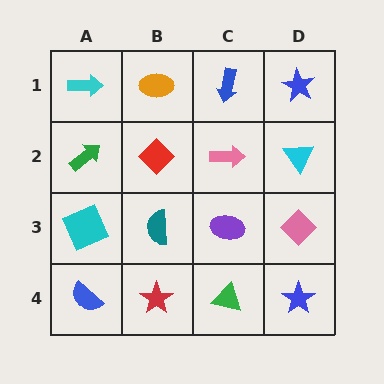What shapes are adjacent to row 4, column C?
A purple ellipse (row 3, column C), a red star (row 4, column B), a blue star (row 4, column D).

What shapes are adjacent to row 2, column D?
A blue star (row 1, column D), a pink diamond (row 3, column D), a pink arrow (row 2, column C).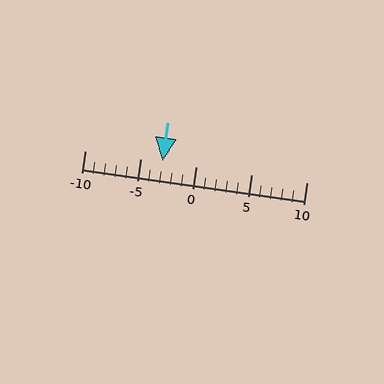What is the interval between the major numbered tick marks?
The major tick marks are spaced 5 units apart.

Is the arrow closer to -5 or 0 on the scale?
The arrow is closer to -5.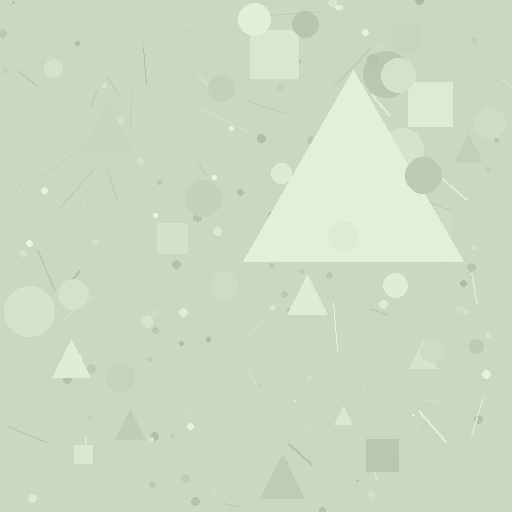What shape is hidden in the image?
A triangle is hidden in the image.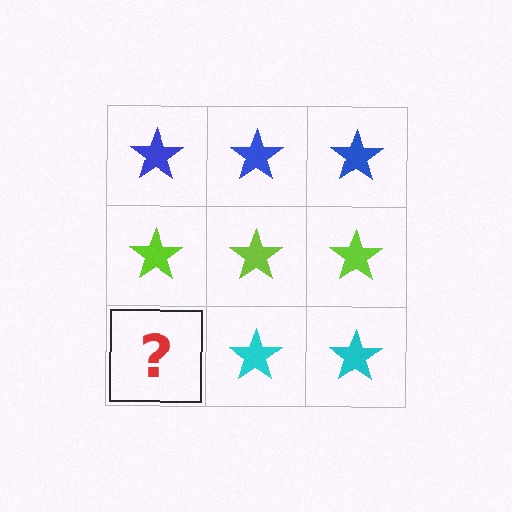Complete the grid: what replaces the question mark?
The question mark should be replaced with a cyan star.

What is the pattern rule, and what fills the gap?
The rule is that each row has a consistent color. The gap should be filled with a cyan star.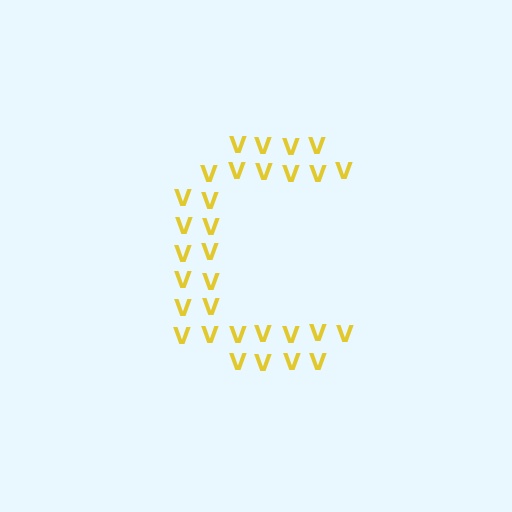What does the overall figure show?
The overall figure shows the letter C.